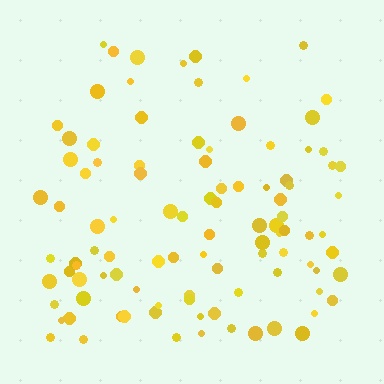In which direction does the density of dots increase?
From top to bottom, with the bottom side densest.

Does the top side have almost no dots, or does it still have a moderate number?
Still a moderate number, just noticeably fewer than the bottom.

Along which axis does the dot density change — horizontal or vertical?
Vertical.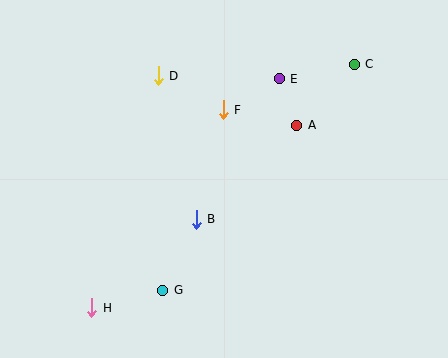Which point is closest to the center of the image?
Point B at (196, 219) is closest to the center.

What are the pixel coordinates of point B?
Point B is at (196, 219).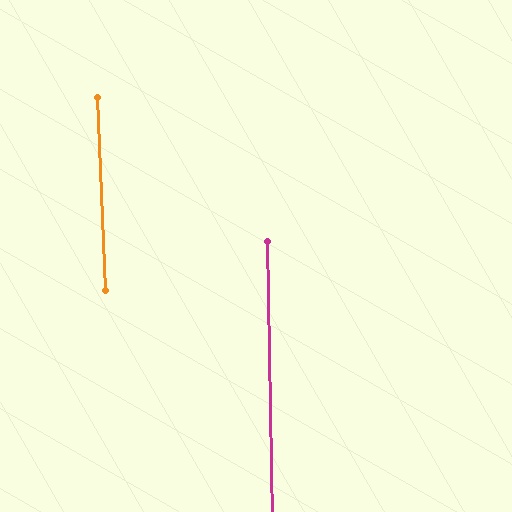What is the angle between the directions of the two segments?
Approximately 2 degrees.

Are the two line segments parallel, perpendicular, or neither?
Parallel — their directions differ by only 1.5°.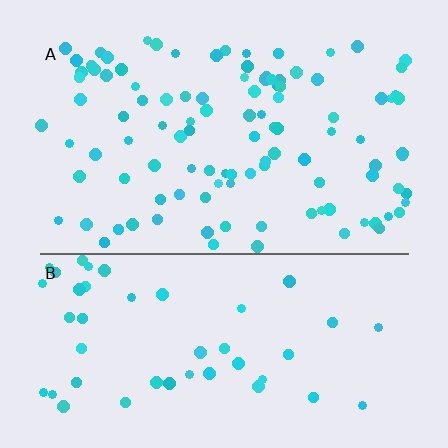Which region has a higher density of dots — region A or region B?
A (the top).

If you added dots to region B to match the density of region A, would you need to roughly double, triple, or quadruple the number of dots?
Approximately double.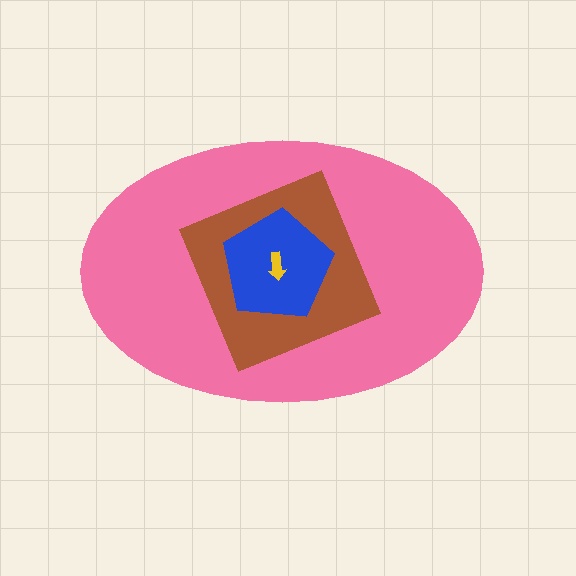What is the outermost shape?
The pink ellipse.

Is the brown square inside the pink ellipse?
Yes.